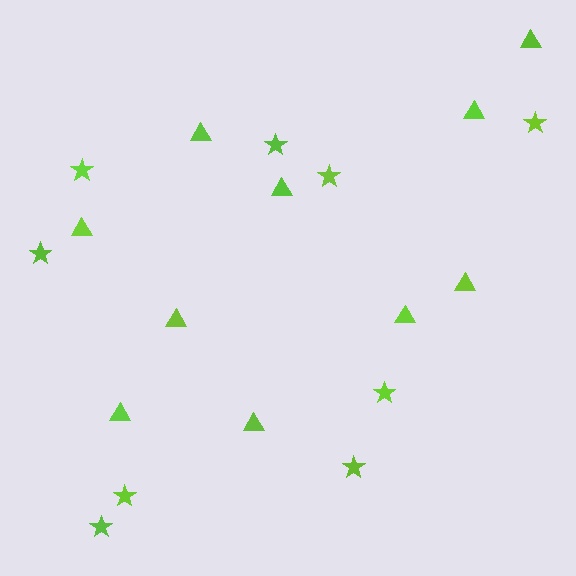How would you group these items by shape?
There are 2 groups: one group of stars (9) and one group of triangles (10).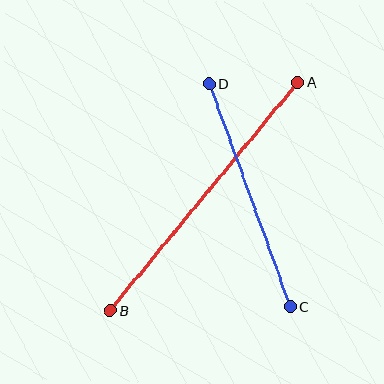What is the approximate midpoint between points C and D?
The midpoint is at approximately (250, 195) pixels.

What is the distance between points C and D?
The distance is approximately 237 pixels.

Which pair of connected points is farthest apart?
Points A and B are farthest apart.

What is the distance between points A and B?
The distance is approximately 296 pixels.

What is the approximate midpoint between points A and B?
The midpoint is at approximately (204, 196) pixels.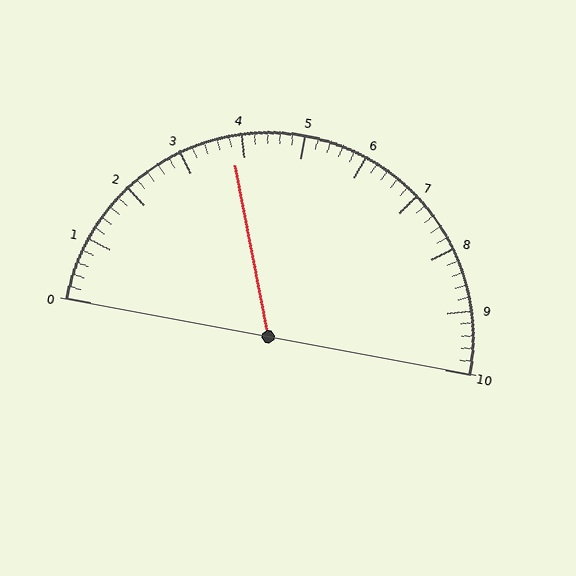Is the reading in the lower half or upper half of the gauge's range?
The reading is in the lower half of the range (0 to 10).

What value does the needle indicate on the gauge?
The needle indicates approximately 3.8.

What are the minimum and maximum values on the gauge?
The gauge ranges from 0 to 10.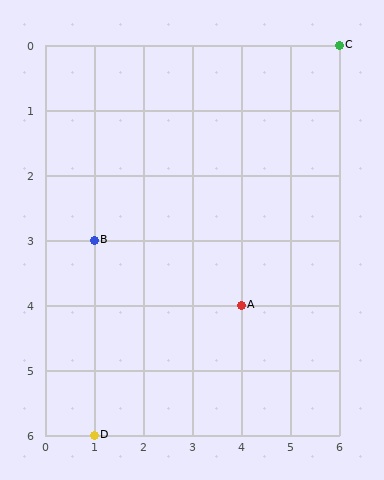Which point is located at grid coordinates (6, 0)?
Point C is at (6, 0).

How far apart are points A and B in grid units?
Points A and B are 3 columns and 1 row apart (about 3.2 grid units diagonally).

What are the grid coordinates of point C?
Point C is at grid coordinates (6, 0).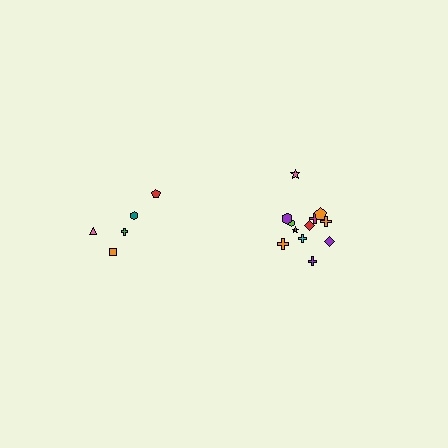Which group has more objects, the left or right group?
The right group.